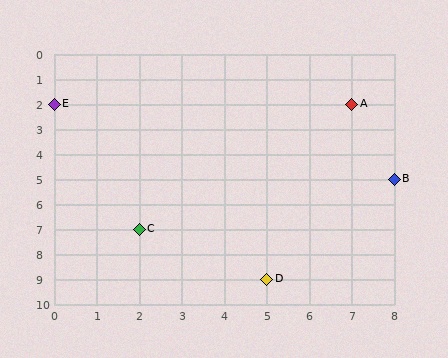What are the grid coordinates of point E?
Point E is at grid coordinates (0, 2).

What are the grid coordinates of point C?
Point C is at grid coordinates (2, 7).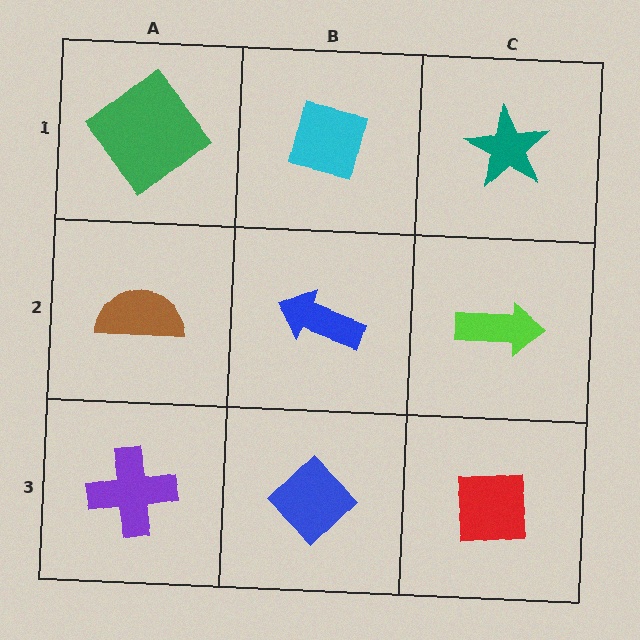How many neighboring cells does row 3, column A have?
2.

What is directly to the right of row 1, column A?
A cyan square.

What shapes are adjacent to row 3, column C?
A lime arrow (row 2, column C), a blue diamond (row 3, column B).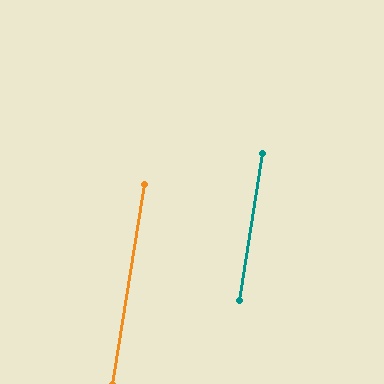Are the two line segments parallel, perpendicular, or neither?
Parallel — their directions differ by only 0.0°.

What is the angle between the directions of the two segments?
Approximately 0 degrees.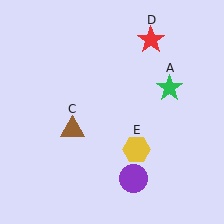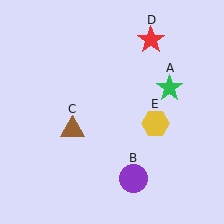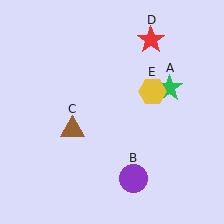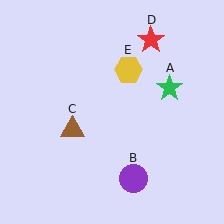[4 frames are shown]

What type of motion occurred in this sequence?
The yellow hexagon (object E) rotated counterclockwise around the center of the scene.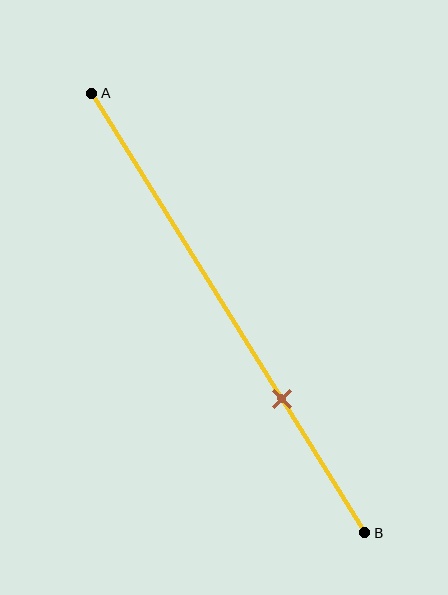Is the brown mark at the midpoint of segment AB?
No, the mark is at about 70% from A, not at the 50% midpoint.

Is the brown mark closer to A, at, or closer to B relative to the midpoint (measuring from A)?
The brown mark is closer to point B than the midpoint of segment AB.